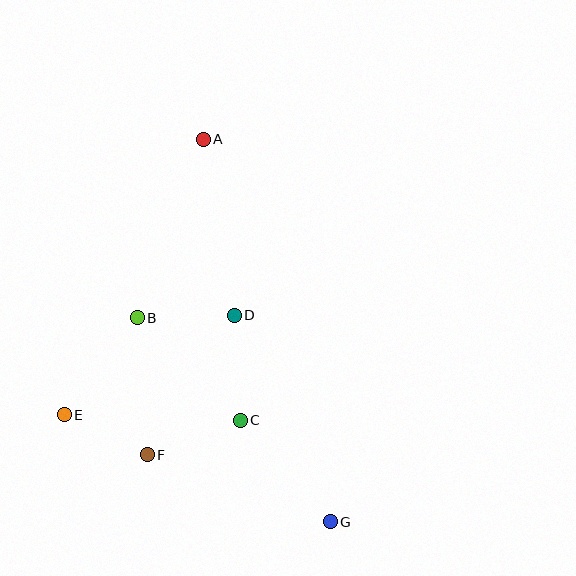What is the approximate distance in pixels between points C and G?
The distance between C and G is approximately 136 pixels.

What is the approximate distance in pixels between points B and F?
The distance between B and F is approximately 137 pixels.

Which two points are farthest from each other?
Points A and G are farthest from each other.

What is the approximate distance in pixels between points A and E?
The distance between A and E is approximately 308 pixels.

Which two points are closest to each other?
Points E and F are closest to each other.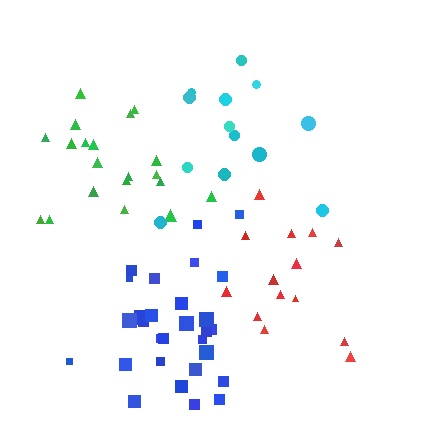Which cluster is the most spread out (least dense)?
Cyan.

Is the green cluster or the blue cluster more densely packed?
Blue.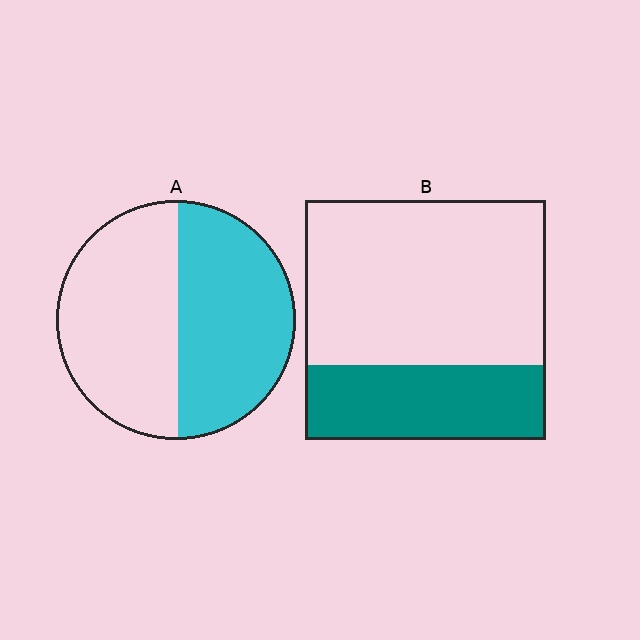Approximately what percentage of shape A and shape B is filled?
A is approximately 50% and B is approximately 30%.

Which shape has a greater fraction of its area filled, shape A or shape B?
Shape A.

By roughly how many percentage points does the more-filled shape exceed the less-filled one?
By roughly 20 percentage points (A over B).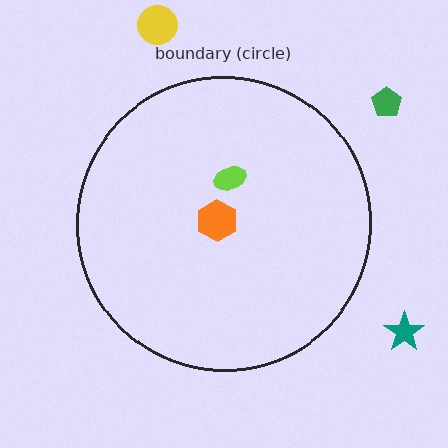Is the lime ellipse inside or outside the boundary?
Inside.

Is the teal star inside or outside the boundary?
Outside.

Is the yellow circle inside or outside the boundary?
Outside.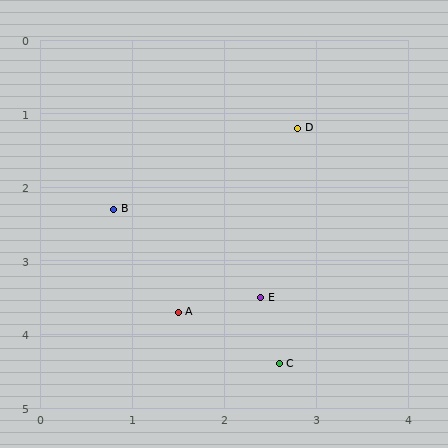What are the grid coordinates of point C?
Point C is at approximately (2.6, 4.4).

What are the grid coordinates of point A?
Point A is at approximately (1.5, 3.7).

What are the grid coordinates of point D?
Point D is at approximately (2.8, 1.2).